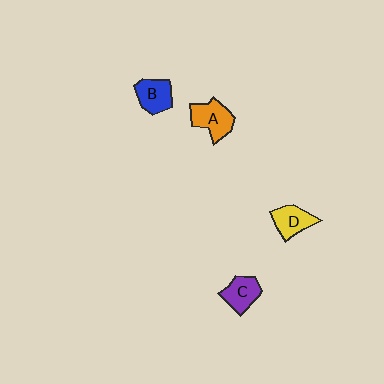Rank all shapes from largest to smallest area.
From largest to smallest: A (orange), B (blue), C (purple), D (yellow).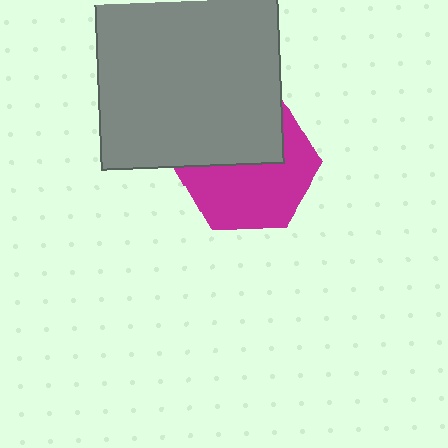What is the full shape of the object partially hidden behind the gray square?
The partially hidden object is a magenta hexagon.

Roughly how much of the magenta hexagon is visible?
About half of it is visible (roughly 58%).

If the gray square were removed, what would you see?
You would see the complete magenta hexagon.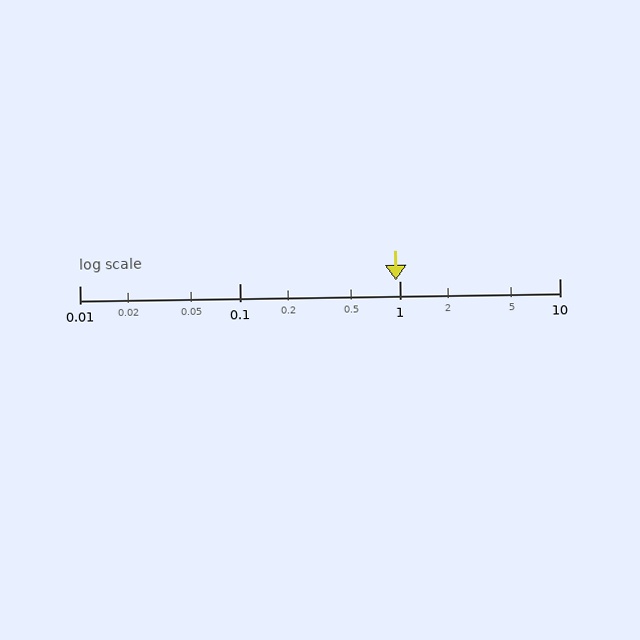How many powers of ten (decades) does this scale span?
The scale spans 3 decades, from 0.01 to 10.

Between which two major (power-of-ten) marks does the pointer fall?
The pointer is between 0.1 and 1.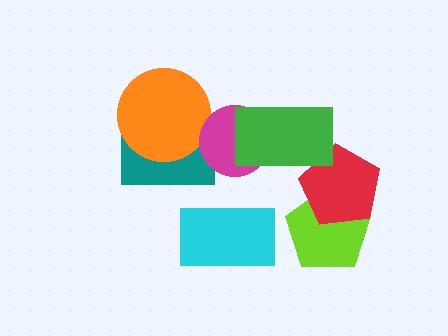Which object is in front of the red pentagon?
The green rectangle is in front of the red pentagon.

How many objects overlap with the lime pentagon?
1 object overlaps with the lime pentagon.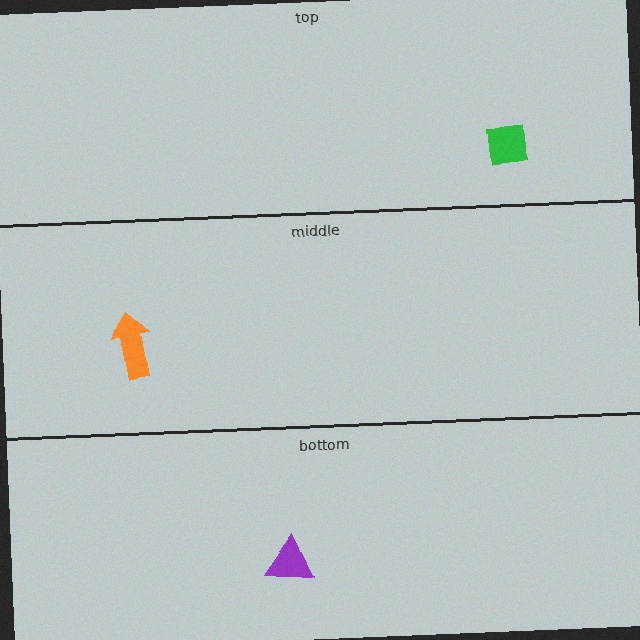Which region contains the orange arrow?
The middle region.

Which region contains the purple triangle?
The bottom region.